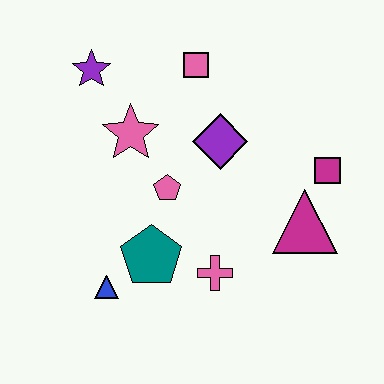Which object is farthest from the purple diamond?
The blue triangle is farthest from the purple diamond.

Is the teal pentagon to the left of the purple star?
No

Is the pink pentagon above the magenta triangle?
Yes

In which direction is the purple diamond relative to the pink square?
The purple diamond is below the pink square.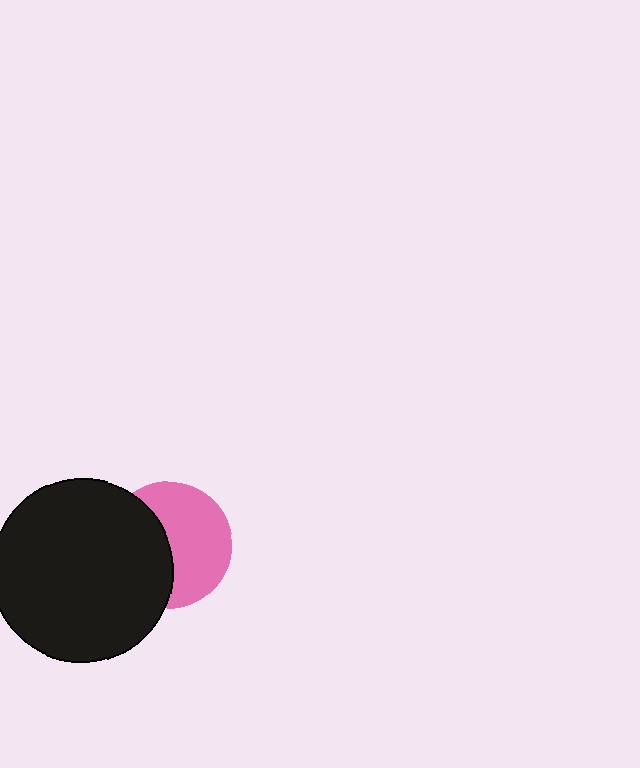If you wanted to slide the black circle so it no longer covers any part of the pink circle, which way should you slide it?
Slide it left — that is the most direct way to separate the two shapes.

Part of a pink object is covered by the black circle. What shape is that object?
It is a circle.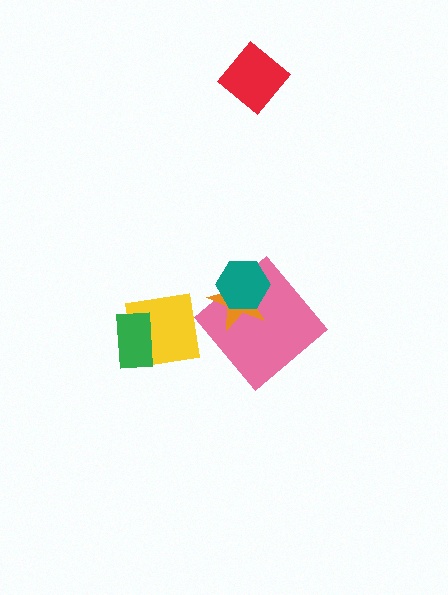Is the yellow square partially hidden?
Yes, it is partially covered by another shape.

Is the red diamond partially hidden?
No, no other shape covers it.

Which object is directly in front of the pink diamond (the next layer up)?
The orange star is directly in front of the pink diamond.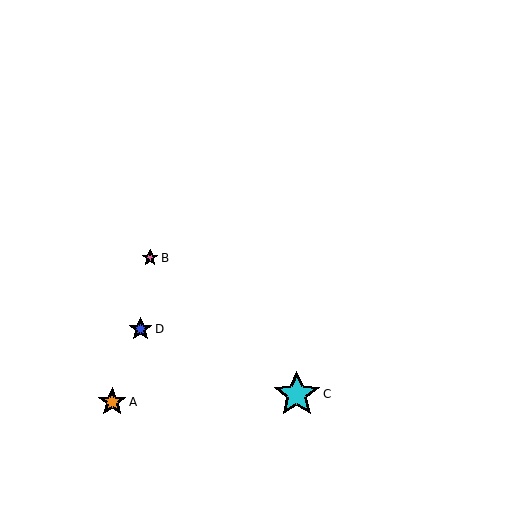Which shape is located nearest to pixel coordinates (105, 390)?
The orange star (labeled A) at (112, 402) is nearest to that location.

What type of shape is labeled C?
Shape C is a cyan star.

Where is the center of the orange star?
The center of the orange star is at (112, 402).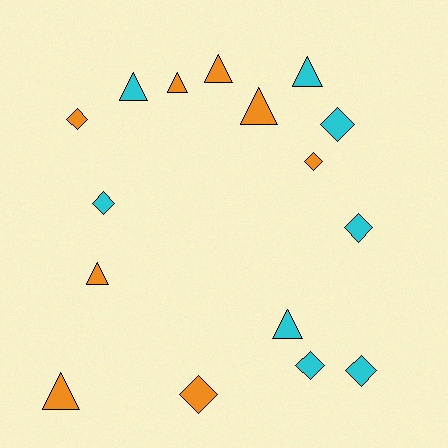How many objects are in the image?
There are 16 objects.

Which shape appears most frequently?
Diamond, with 8 objects.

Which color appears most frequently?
Cyan, with 8 objects.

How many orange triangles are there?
There are 5 orange triangles.